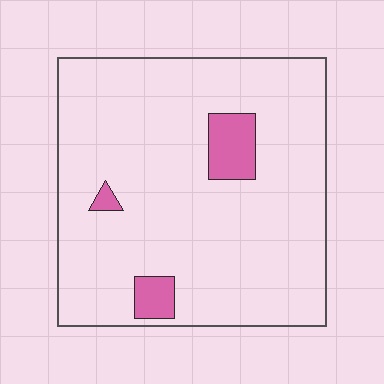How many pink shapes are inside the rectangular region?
3.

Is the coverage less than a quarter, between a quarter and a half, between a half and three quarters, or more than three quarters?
Less than a quarter.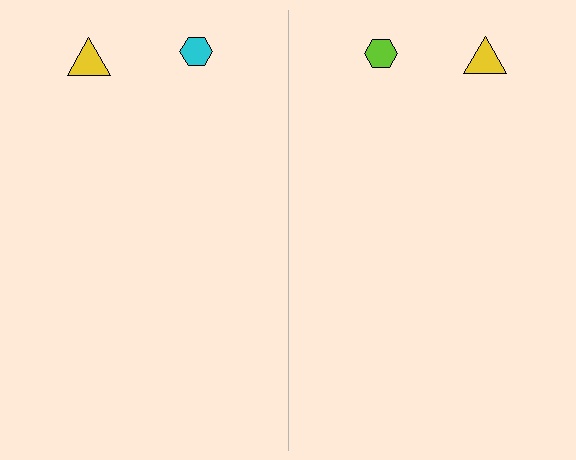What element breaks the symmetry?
The lime hexagon on the right side breaks the symmetry — its mirror counterpart is cyan.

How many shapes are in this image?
There are 4 shapes in this image.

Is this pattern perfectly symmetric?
No, the pattern is not perfectly symmetric. The lime hexagon on the right side breaks the symmetry — its mirror counterpart is cyan.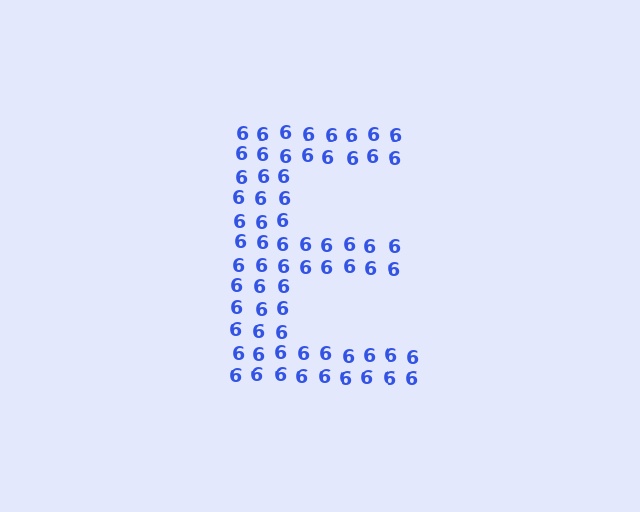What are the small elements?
The small elements are digit 6's.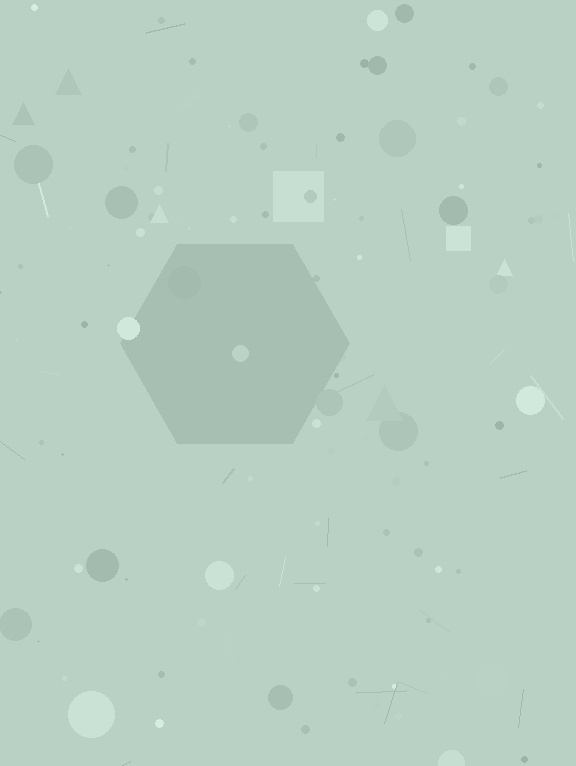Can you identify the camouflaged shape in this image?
The camouflaged shape is a hexagon.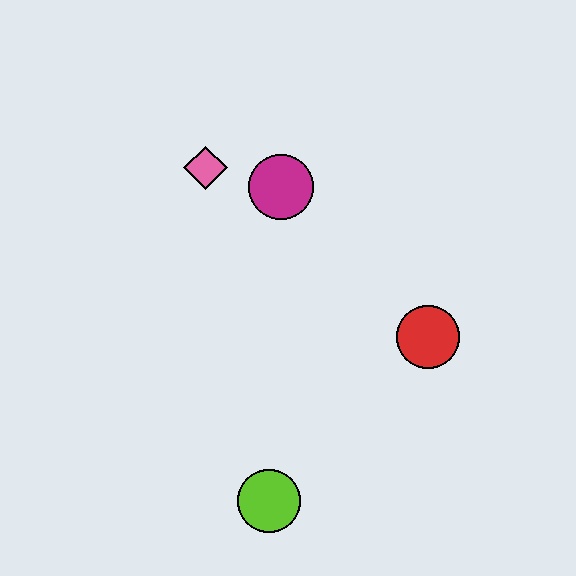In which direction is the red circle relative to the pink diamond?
The red circle is to the right of the pink diamond.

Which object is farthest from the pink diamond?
The lime circle is farthest from the pink diamond.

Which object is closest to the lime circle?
The red circle is closest to the lime circle.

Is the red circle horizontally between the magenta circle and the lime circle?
No